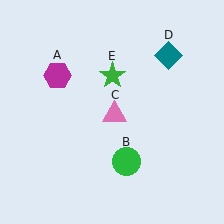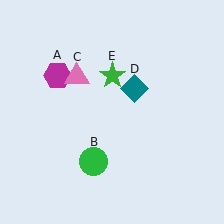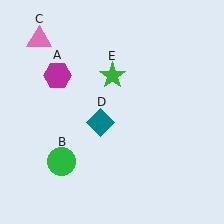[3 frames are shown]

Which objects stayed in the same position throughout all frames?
Magenta hexagon (object A) and green star (object E) remained stationary.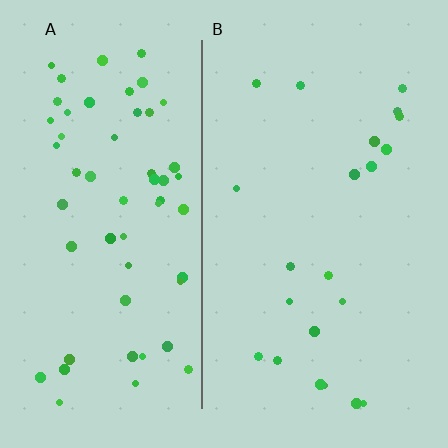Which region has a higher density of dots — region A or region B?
A (the left).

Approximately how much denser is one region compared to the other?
Approximately 2.7× — region A over region B.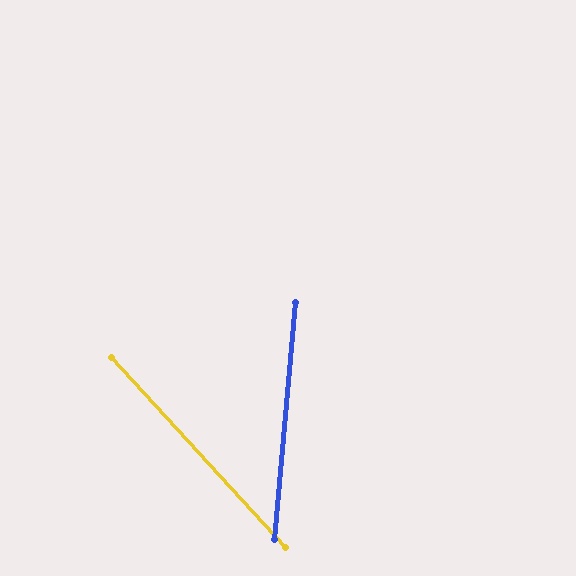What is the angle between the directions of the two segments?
Approximately 48 degrees.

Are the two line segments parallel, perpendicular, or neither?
Neither parallel nor perpendicular — they differ by about 48°.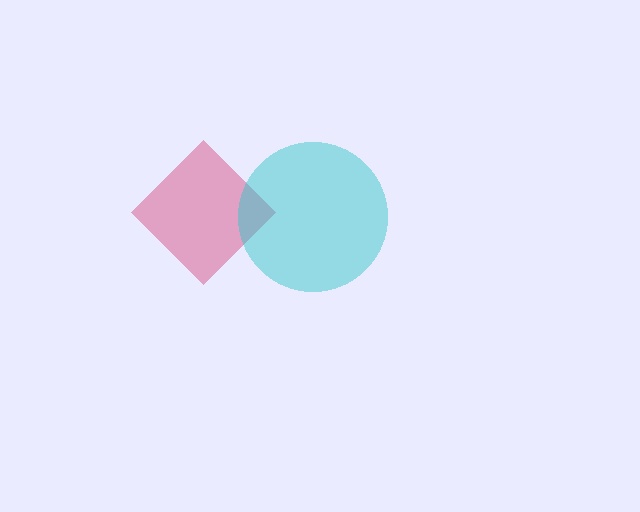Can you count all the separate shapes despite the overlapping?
Yes, there are 2 separate shapes.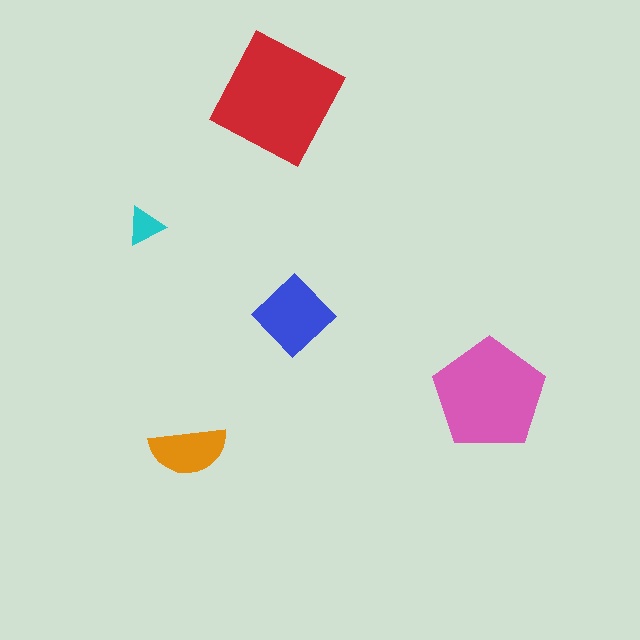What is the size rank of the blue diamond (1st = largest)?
3rd.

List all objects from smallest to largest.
The cyan triangle, the orange semicircle, the blue diamond, the pink pentagon, the red square.